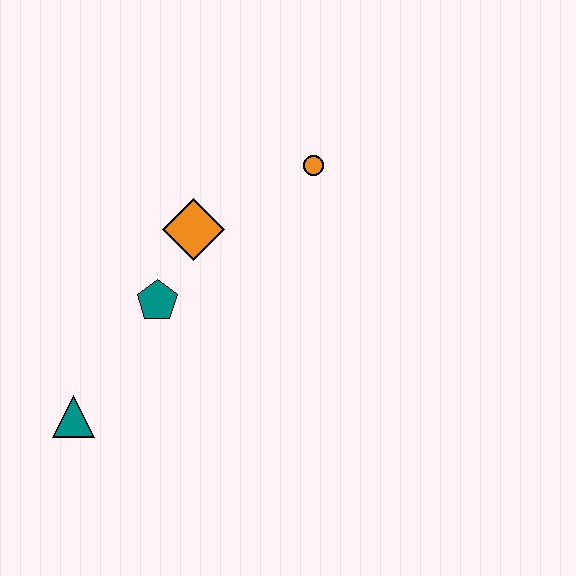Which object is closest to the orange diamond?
The teal pentagon is closest to the orange diamond.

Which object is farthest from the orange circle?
The teal triangle is farthest from the orange circle.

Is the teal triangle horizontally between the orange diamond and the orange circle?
No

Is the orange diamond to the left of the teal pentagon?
No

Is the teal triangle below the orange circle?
Yes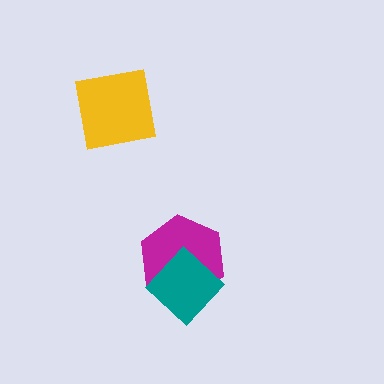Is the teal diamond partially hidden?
No, no other shape covers it.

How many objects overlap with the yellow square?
0 objects overlap with the yellow square.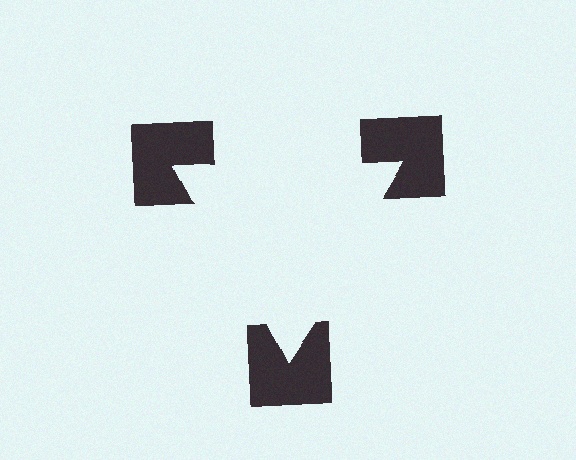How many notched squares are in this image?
There are 3 — one at each vertex of the illusory triangle.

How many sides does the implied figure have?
3 sides.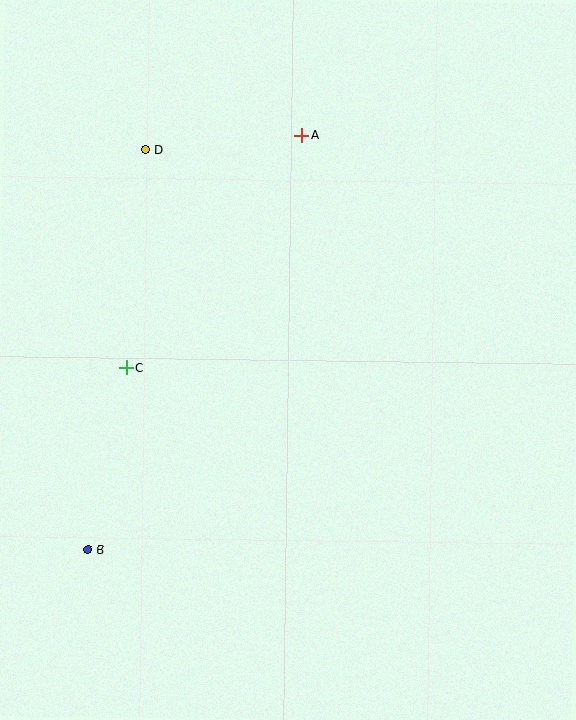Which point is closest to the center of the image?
Point C at (126, 368) is closest to the center.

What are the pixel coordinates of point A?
Point A is at (302, 135).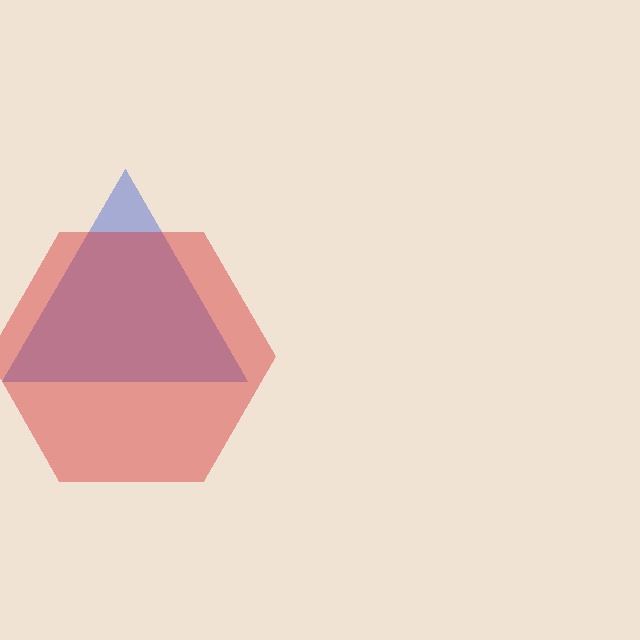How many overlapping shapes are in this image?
There are 2 overlapping shapes in the image.